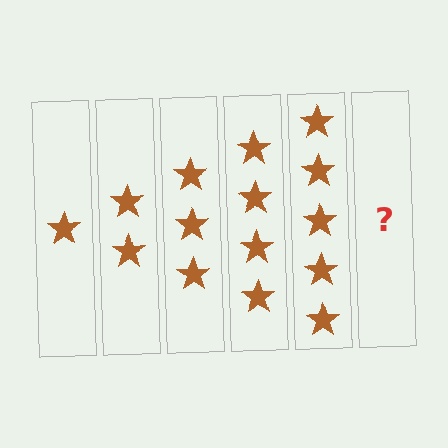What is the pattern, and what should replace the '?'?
The pattern is that each step adds one more star. The '?' should be 6 stars.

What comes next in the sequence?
The next element should be 6 stars.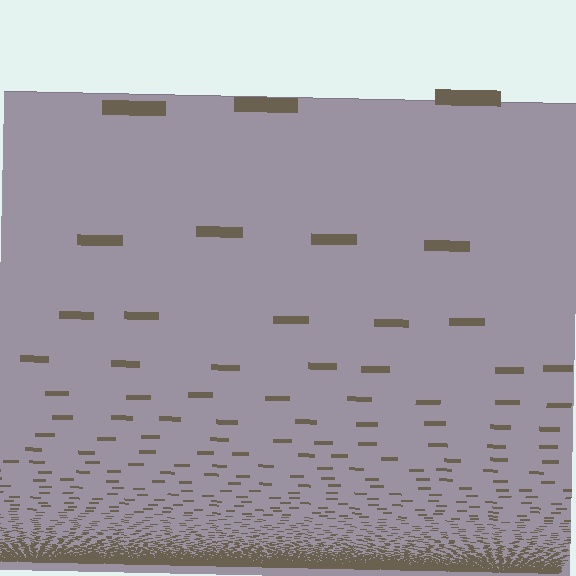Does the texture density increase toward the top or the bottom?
Density increases toward the bottom.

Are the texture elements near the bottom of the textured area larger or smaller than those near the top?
Smaller. The gradient is inverted — elements near the bottom are smaller and denser.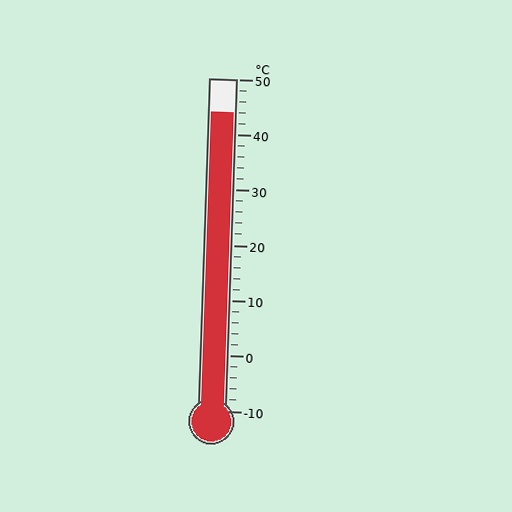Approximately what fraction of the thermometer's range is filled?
The thermometer is filled to approximately 90% of its range.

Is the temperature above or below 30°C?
The temperature is above 30°C.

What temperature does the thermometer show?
The thermometer shows approximately 44°C.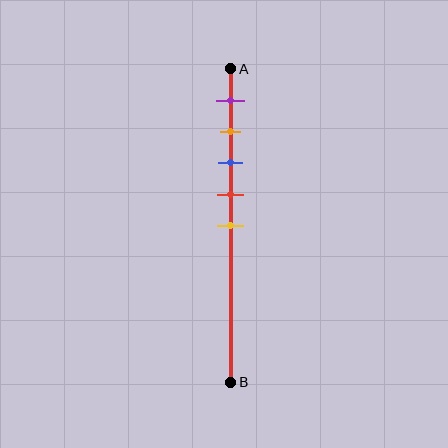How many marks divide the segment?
There are 5 marks dividing the segment.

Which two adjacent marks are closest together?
The orange and blue marks are the closest adjacent pair.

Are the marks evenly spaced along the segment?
Yes, the marks are approximately evenly spaced.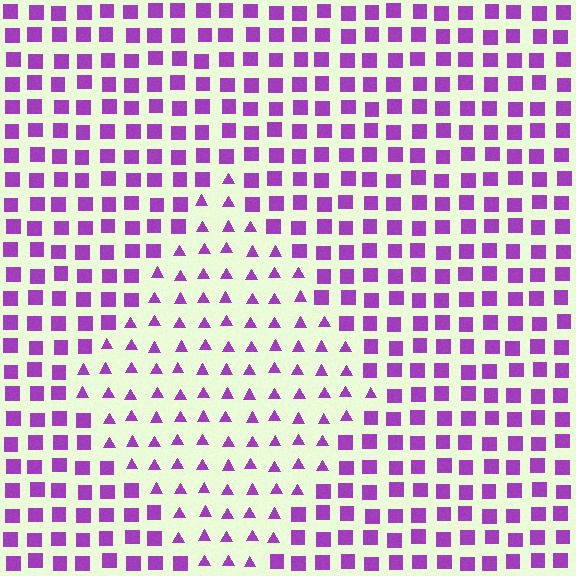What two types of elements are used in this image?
The image uses triangles inside the diamond region and squares outside it.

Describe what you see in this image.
The image is filled with small purple elements arranged in a uniform grid. A diamond-shaped region contains triangles, while the surrounding area contains squares. The boundary is defined purely by the change in element shape.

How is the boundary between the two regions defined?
The boundary is defined by a change in element shape: triangles inside vs. squares outside. All elements share the same color and spacing.